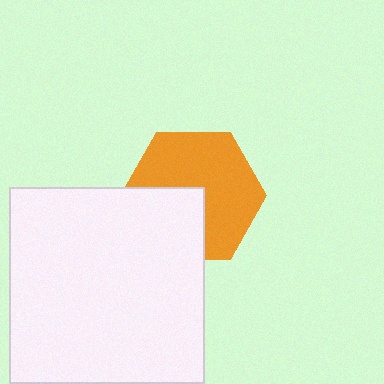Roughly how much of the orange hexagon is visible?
About half of it is visible (roughly 65%).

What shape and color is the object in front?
The object in front is a white square.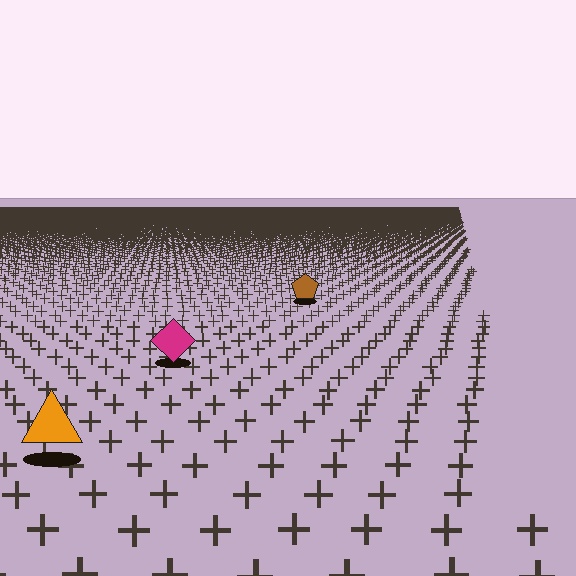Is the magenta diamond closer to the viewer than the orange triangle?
No. The orange triangle is closer — you can tell from the texture gradient: the ground texture is coarser near it.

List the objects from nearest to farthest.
From nearest to farthest: the orange triangle, the magenta diamond, the brown pentagon.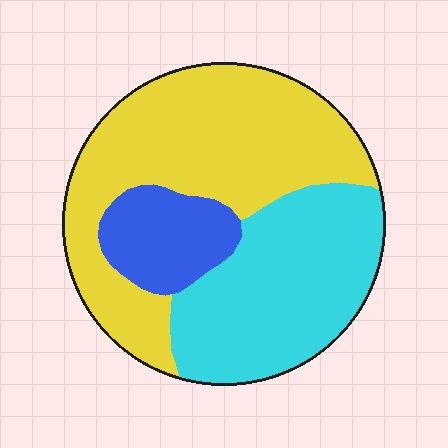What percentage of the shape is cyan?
Cyan covers around 35% of the shape.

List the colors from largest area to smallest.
From largest to smallest: yellow, cyan, blue.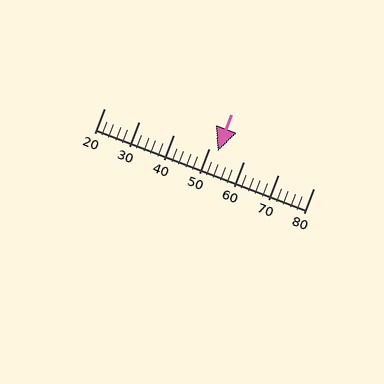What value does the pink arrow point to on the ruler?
The pink arrow points to approximately 53.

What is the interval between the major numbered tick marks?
The major tick marks are spaced 10 units apart.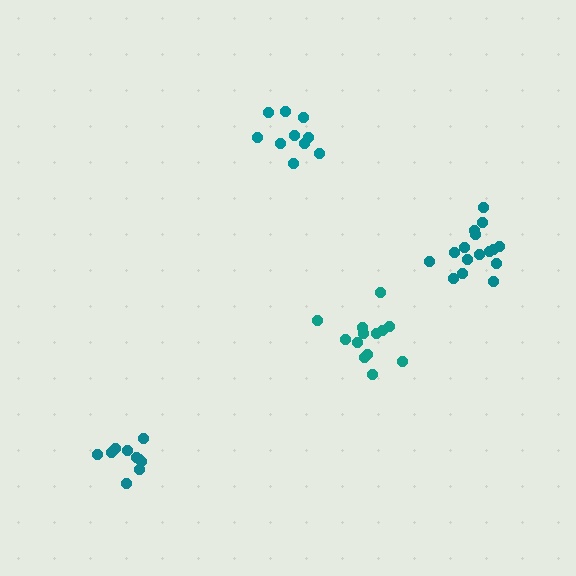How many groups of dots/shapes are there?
There are 4 groups.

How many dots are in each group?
Group 1: 10 dots, Group 2: 13 dots, Group 3: 16 dots, Group 4: 10 dots (49 total).